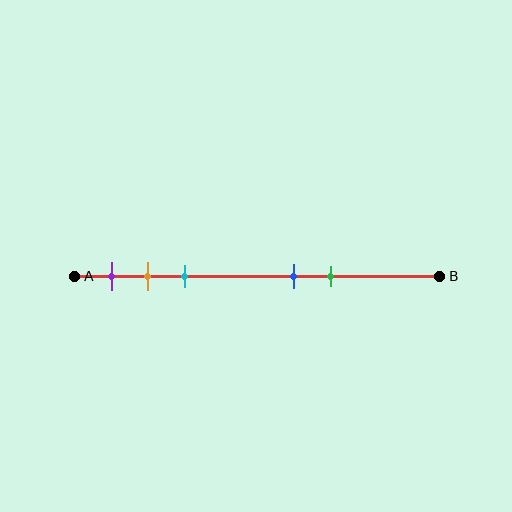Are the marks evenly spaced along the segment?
No, the marks are not evenly spaced.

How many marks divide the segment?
There are 5 marks dividing the segment.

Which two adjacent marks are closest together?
The orange and cyan marks are the closest adjacent pair.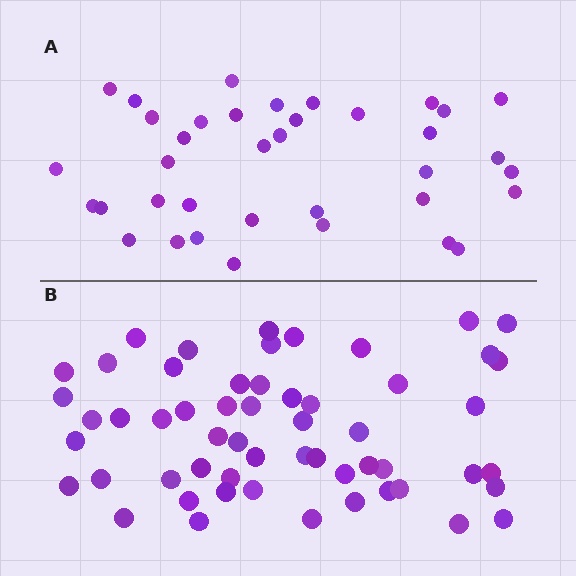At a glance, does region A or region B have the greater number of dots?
Region B (the bottom region) has more dots.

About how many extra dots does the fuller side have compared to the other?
Region B has approximately 20 more dots than region A.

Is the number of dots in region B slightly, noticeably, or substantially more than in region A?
Region B has substantially more. The ratio is roughly 1.5 to 1.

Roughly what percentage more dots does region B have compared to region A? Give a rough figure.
About 50% more.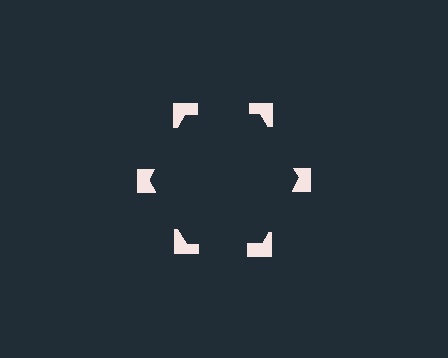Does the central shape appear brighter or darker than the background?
It typically appears slightly darker than the background, even though no actual brightness change is drawn.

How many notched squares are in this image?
There are 6 — one at each vertex of the illusory hexagon.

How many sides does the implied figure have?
6 sides.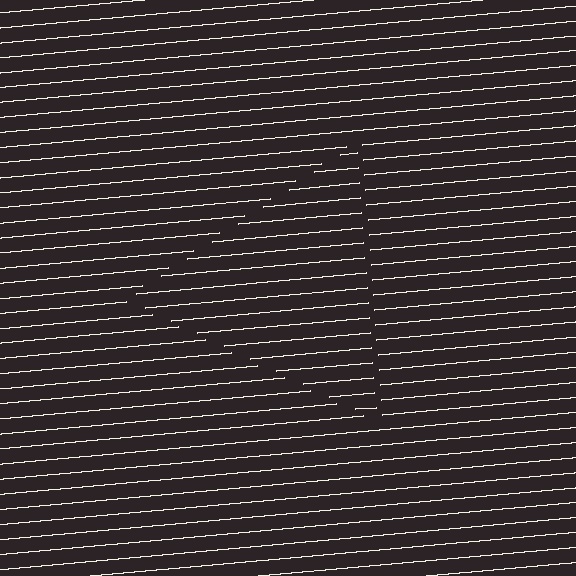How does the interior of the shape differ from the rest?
The interior of the shape contains the same grating, shifted by half a period — the contour is defined by the phase discontinuity where line-ends from the inner and outer gratings abut.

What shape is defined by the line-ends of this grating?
An illusory triangle. The interior of the shape contains the same grating, shifted by half a period — the contour is defined by the phase discontinuity where line-ends from the inner and outer gratings abut.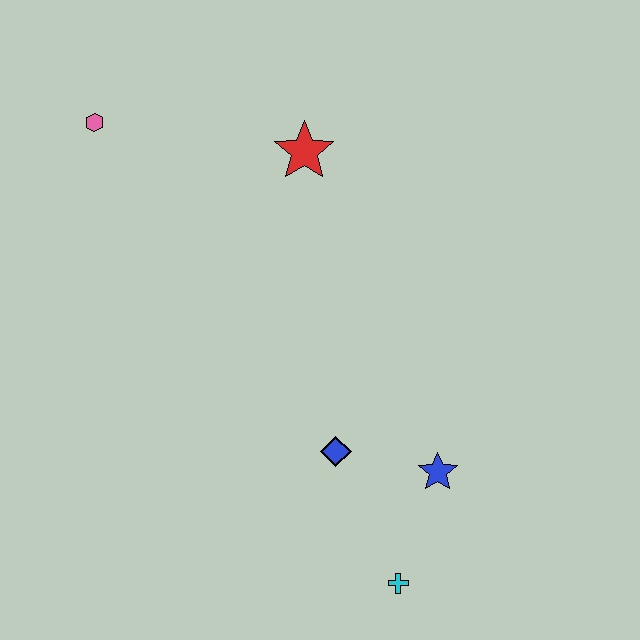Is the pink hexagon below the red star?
No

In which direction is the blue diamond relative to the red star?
The blue diamond is below the red star.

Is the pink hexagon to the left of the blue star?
Yes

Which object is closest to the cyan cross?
The blue star is closest to the cyan cross.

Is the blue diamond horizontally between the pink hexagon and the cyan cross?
Yes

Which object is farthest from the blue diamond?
The pink hexagon is farthest from the blue diamond.